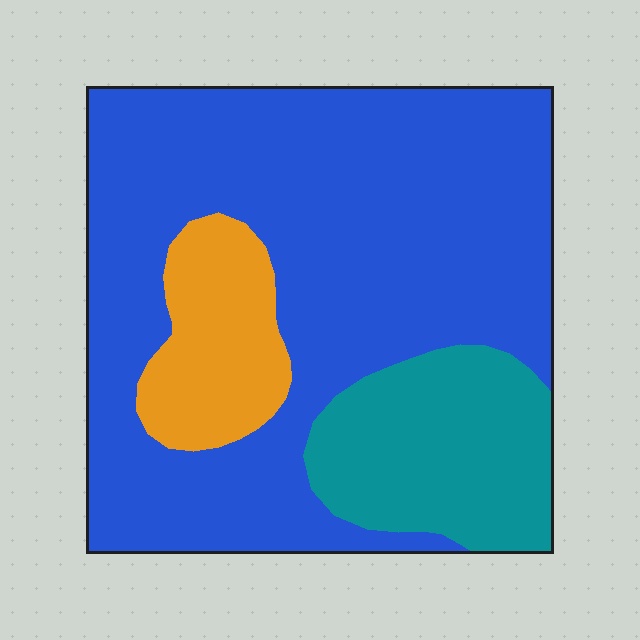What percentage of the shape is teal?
Teal takes up between a sixth and a third of the shape.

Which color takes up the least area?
Orange, at roughly 10%.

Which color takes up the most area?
Blue, at roughly 70%.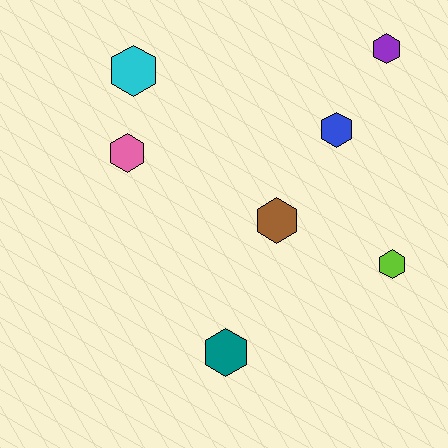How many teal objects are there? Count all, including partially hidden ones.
There is 1 teal object.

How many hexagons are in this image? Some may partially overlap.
There are 7 hexagons.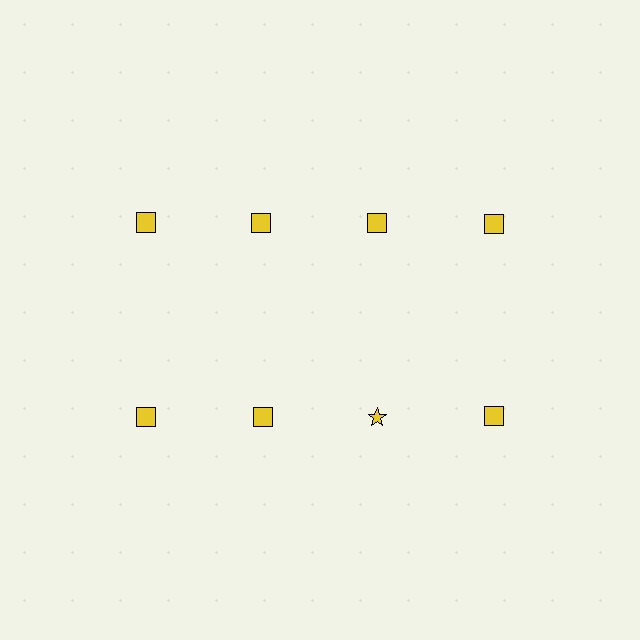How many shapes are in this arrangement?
There are 8 shapes arranged in a grid pattern.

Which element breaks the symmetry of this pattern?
The yellow star in the second row, center column breaks the symmetry. All other shapes are yellow squares.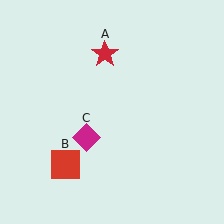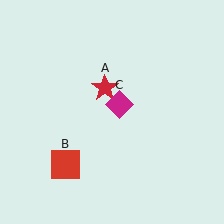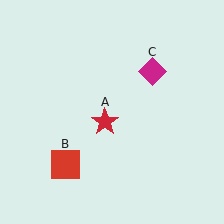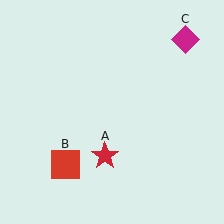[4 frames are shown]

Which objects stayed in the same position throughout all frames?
Red square (object B) remained stationary.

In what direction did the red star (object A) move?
The red star (object A) moved down.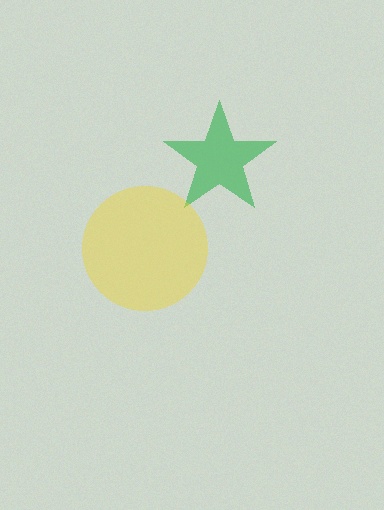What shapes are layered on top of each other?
The layered shapes are: a green star, a yellow circle.